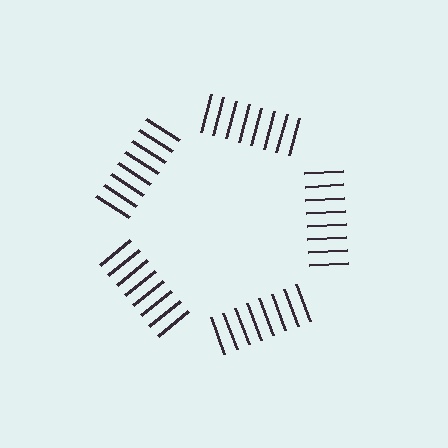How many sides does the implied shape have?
5 sides — the line-ends trace a pentagon.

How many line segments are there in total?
40 — 8 along each of the 5 edges.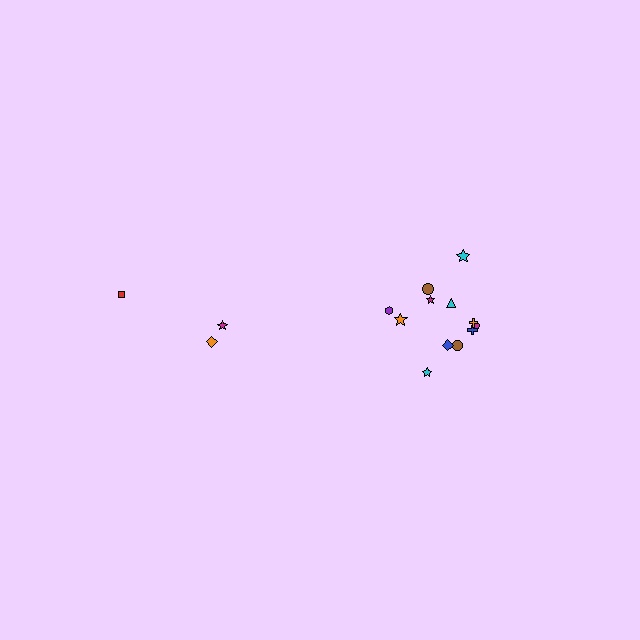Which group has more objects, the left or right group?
The right group.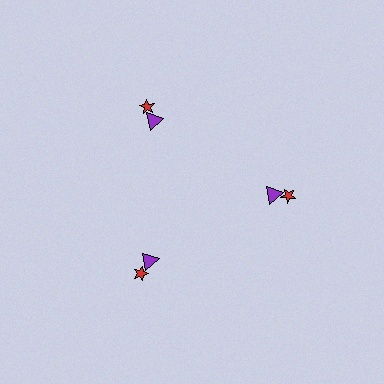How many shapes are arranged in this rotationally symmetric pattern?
There are 6 shapes, arranged in 3 groups of 2.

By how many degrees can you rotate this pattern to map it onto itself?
The pattern maps onto itself every 120 degrees of rotation.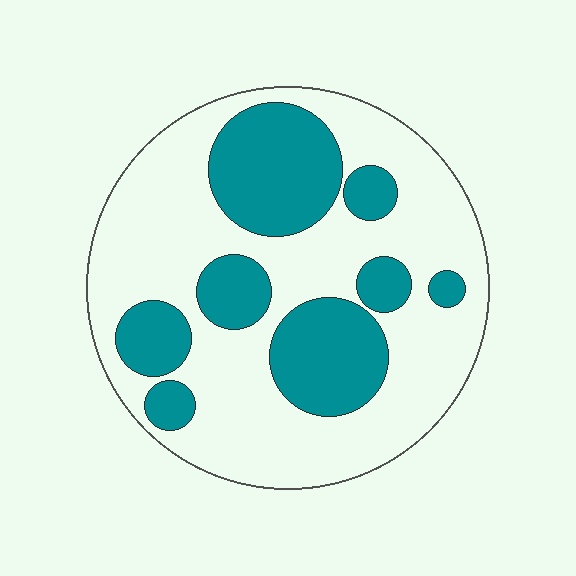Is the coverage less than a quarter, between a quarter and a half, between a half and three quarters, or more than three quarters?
Between a quarter and a half.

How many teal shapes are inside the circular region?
8.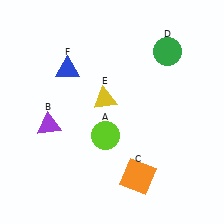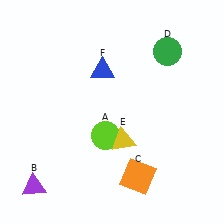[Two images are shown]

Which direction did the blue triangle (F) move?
The blue triangle (F) moved right.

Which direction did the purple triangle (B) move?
The purple triangle (B) moved down.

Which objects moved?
The objects that moved are: the purple triangle (B), the yellow triangle (E), the blue triangle (F).